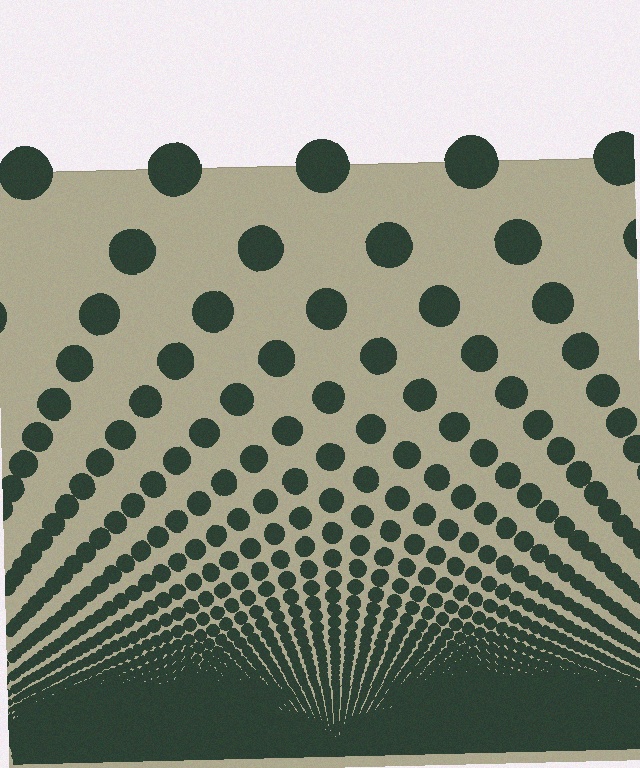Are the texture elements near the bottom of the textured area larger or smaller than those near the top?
Smaller. The gradient is inverted — elements near the bottom are smaller and denser.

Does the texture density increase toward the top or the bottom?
Density increases toward the bottom.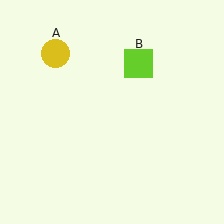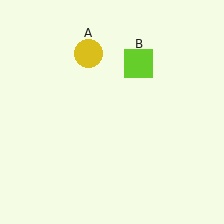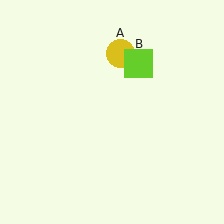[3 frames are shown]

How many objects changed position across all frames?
1 object changed position: yellow circle (object A).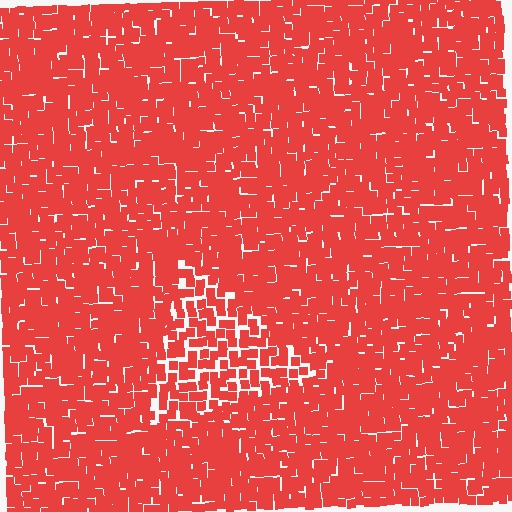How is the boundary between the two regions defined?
The boundary is defined by a change in element density (approximately 1.6x ratio). All elements are the same color, size, and shape.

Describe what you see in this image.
The image contains small red elements arranged at two different densities. A triangle-shaped region is visible where the elements are less densely packed than the surrounding area.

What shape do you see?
I see a triangle.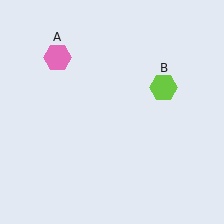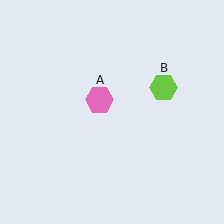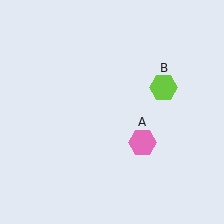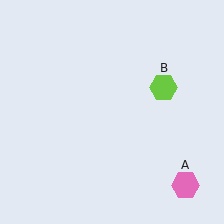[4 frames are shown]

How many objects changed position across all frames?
1 object changed position: pink hexagon (object A).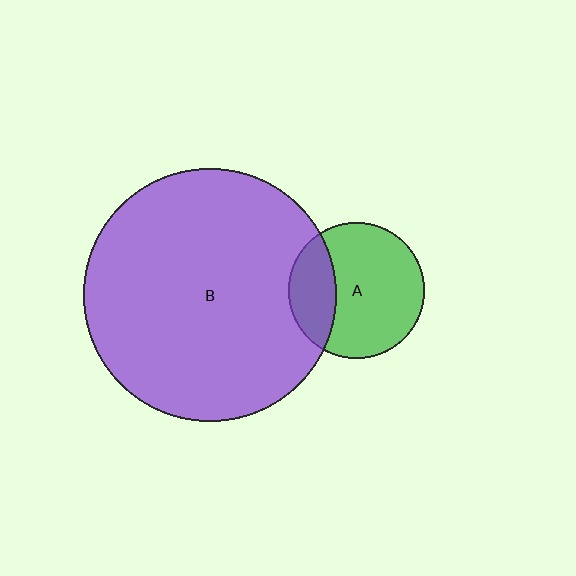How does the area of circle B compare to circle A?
Approximately 3.5 times.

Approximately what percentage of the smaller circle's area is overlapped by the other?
Approximately 25%.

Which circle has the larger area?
Circle B (purple).